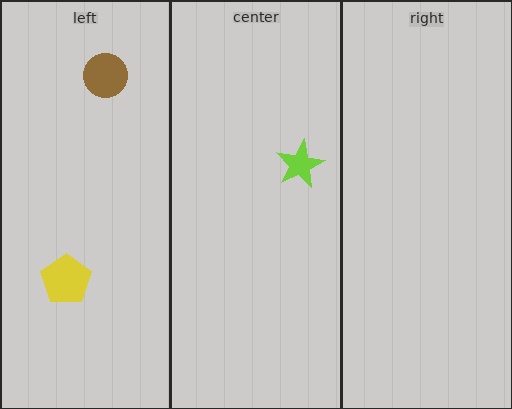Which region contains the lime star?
The center region.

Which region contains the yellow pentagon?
The left region.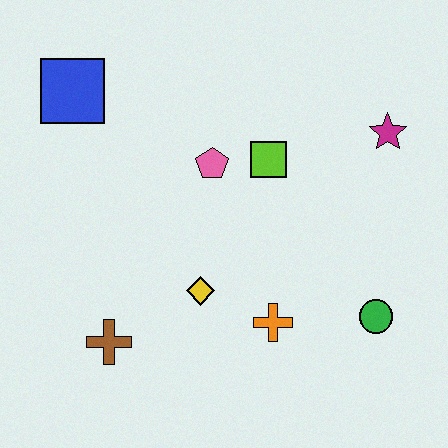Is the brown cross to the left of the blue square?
No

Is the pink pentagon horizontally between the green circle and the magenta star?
No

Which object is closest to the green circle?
The orange cross is closest to the green circle.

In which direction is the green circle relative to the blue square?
The green circle is to the right of the blue square.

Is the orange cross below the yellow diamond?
Yes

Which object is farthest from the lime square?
The brown cross is farthest from the lime square.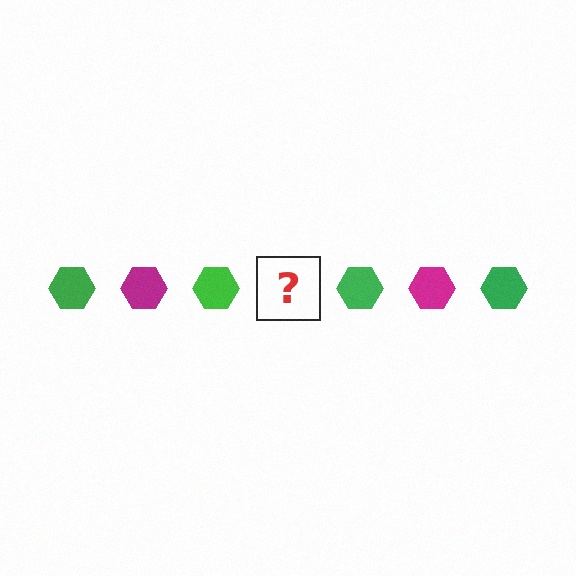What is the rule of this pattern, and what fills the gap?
The rule is that the pattern cycles through green, magenta hexagons. The gap should be filled with a magenta hexagon.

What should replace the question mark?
The question mark should be replaced with a magenta hexagon.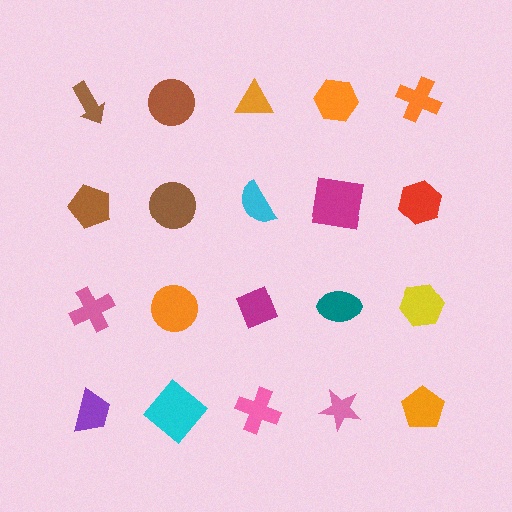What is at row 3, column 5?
A yellow hexagon.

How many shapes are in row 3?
5 shapes.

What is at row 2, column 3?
A cyan semicircle.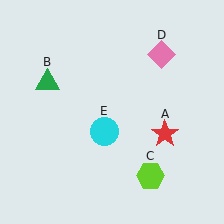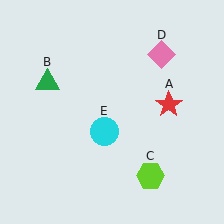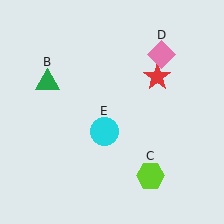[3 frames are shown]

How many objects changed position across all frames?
1 object changed position: red star (object A).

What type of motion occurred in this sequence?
The red star (object A) rotated counterclockwise around the center of the scene.